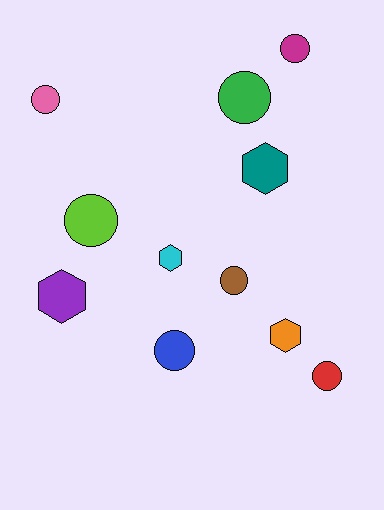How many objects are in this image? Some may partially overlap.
There are 11 objects.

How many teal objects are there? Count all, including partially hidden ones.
There is 1 teal object.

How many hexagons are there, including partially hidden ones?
There are 4 hexagons.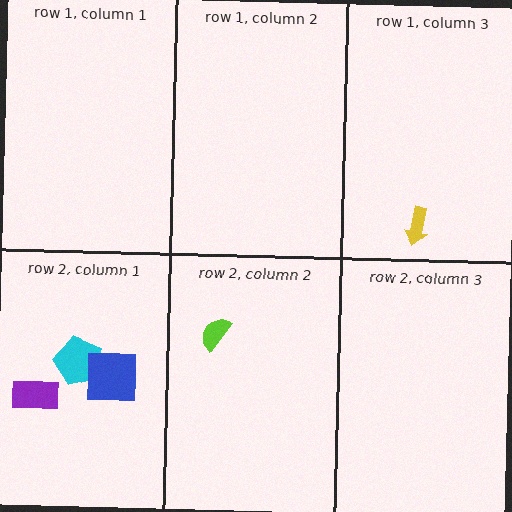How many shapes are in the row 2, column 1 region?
3.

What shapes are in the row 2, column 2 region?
The lime semicircle.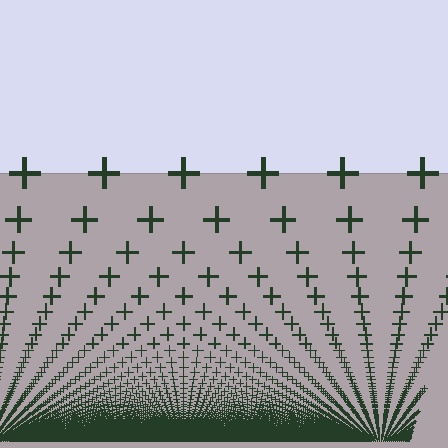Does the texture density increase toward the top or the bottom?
Density increases toward the bottom.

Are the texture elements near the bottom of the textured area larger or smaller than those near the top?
Smaller. The gradient is inverted — elements near the bottom are smaller and denser.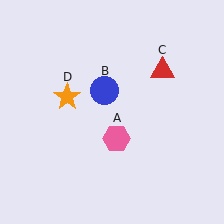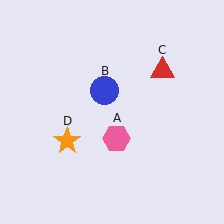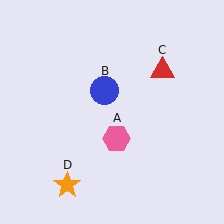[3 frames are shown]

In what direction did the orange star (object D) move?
The orange star (object D) moved down.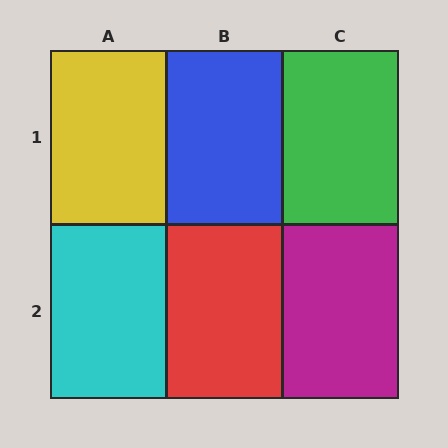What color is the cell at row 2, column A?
Cyan.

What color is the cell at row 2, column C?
Magenta.